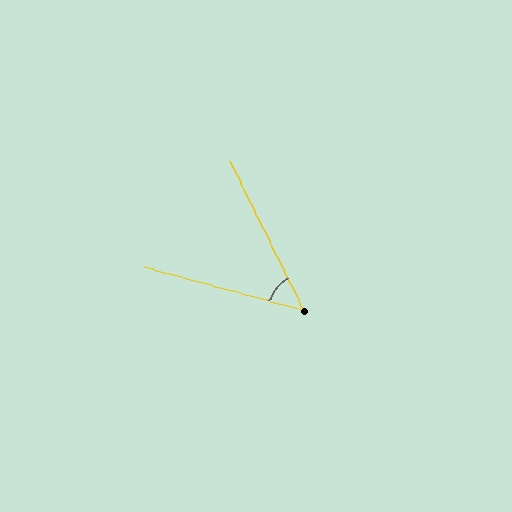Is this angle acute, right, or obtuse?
It is acute.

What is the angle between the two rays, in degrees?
Approximately 49 degrees.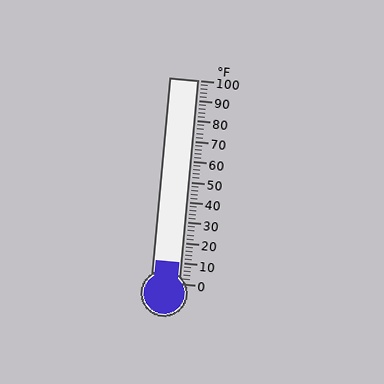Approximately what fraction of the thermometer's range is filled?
The thermometer is filled to approximately 10% of its range.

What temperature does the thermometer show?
The thermometer shows approximately 10°F.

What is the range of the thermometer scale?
The thermometer scale ranges from 0°F to 100°F.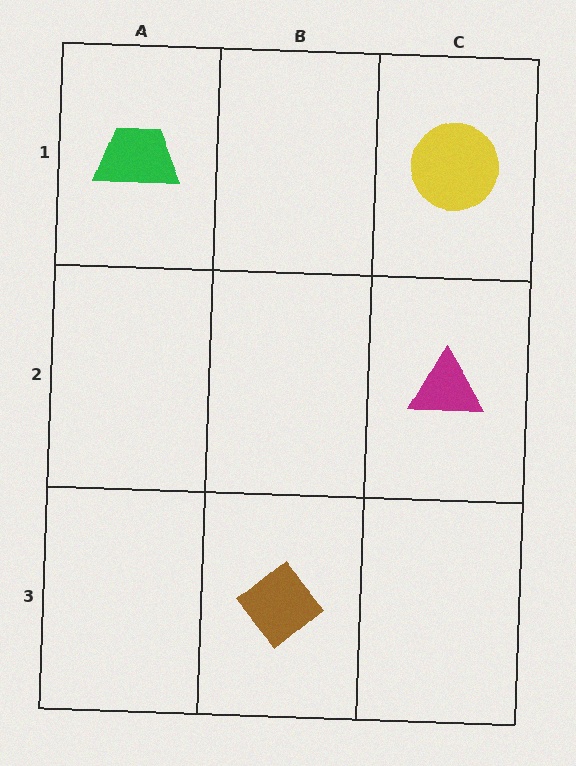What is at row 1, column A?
A green trapezoid.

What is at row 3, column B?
A brown diamond.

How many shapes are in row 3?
1 shape.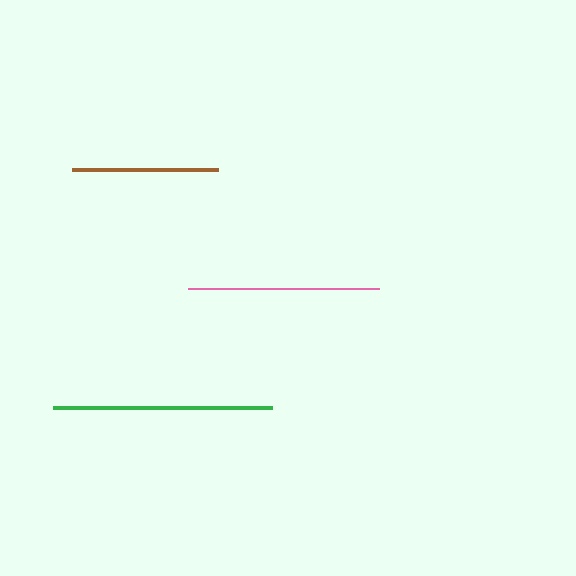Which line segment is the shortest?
The brown line is the shortest at approximately 146 pixels.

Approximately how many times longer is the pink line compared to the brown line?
The pink line is approximately 1.3 times the length of the brown line.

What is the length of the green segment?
The green segment is approximately 219 pixels long.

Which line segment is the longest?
The green line is the longest at approximately 219 pixels.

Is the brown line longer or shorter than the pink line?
The pink line is longer than the brown line.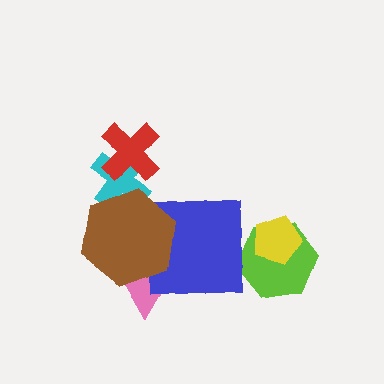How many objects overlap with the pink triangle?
2 objects overlap with the pink triangle.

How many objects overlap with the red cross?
1 object overlaps with the red cross.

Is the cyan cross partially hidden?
Yes, it is partially covered by another shape.